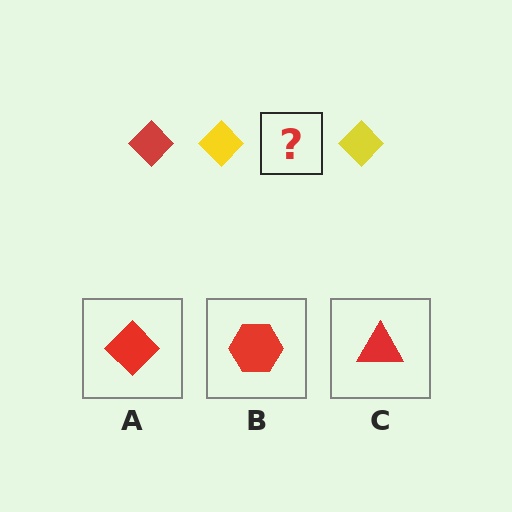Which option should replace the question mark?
Option A.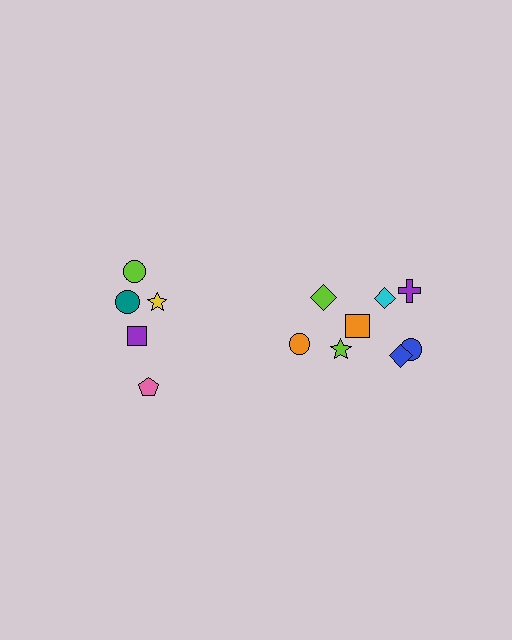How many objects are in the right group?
There are 8 objects.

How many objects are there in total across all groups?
There are 13 objects.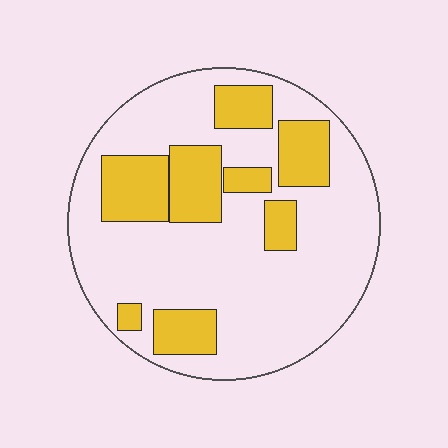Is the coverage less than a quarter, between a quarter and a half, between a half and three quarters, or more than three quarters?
Between a quarter and a half.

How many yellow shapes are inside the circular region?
8.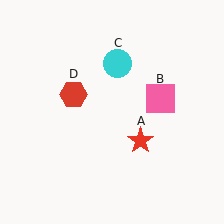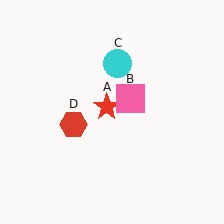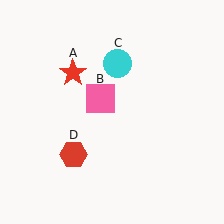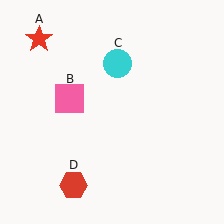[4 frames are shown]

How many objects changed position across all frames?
3 objects changed position: red star (object A), pink square (object B), red hexagon (object D).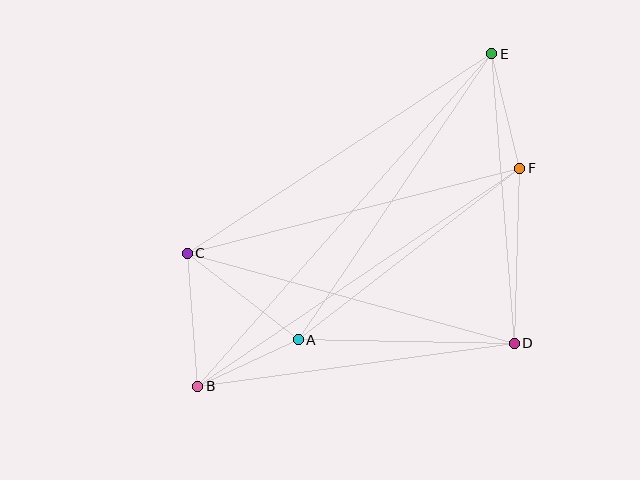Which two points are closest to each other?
Points A and B are closest to each other.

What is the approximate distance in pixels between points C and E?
The distance between C and E is approximately 364 pixels.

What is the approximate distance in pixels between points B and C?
The distance between B and C is approximately 133 pixels.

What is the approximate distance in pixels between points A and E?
The distance between A and E is approximately 345 pixels.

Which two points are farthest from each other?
Points B and E are farthest from each other.